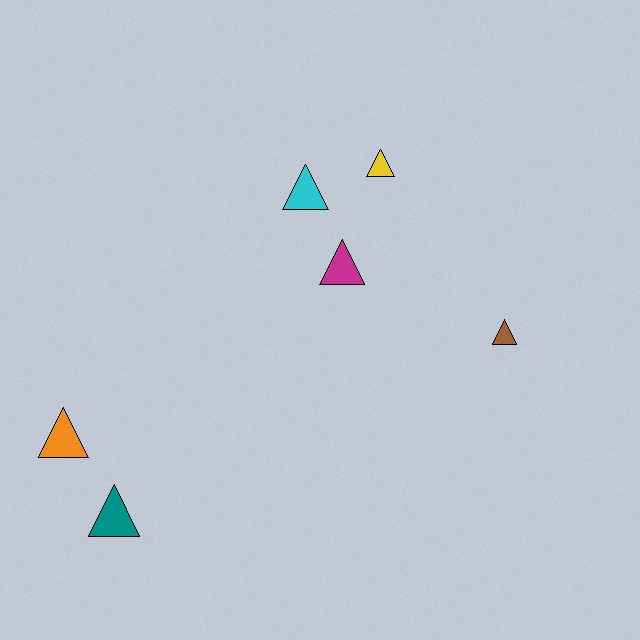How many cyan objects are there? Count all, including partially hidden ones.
There is 1 cyan object.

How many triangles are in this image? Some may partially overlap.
There are 6 triangles.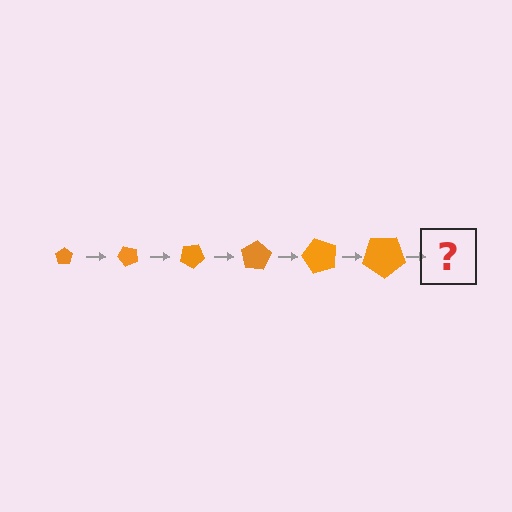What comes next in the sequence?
The next element should be a pentagon, larger than the previous one and rotated 300 degrees from the start.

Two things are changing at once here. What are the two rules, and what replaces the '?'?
The two rules are that the pentagon grows larger each step and it rotates 50 degrees each step. The '?' should be a pentagon, larger than the previous one and rotated 300 degrees from the start.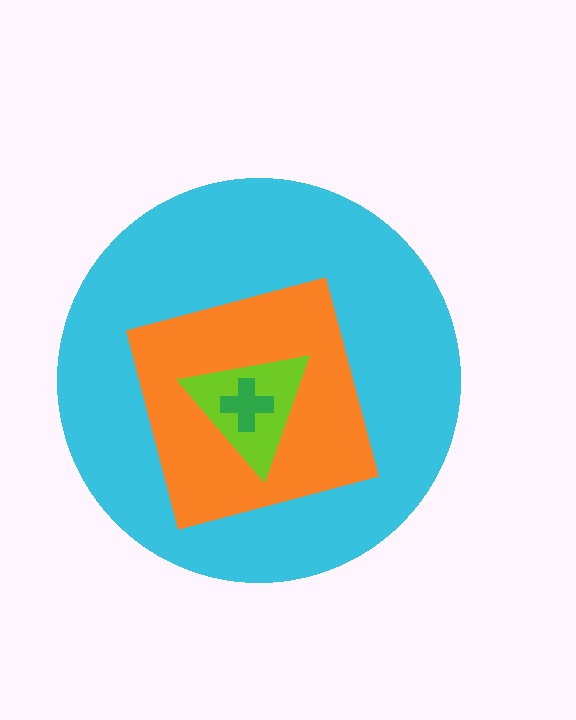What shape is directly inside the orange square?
The lime triangle.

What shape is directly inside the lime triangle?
The green cross.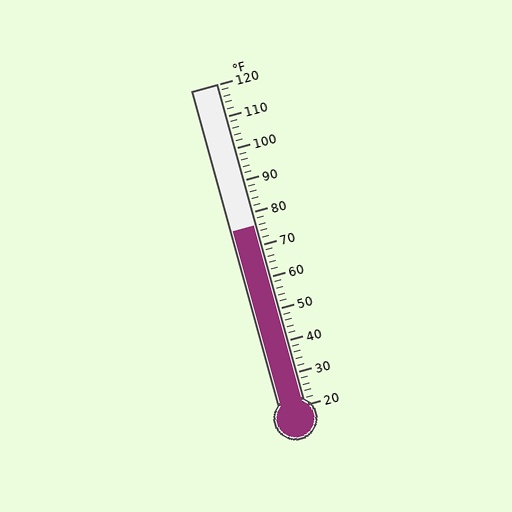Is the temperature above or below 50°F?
The temperature is above 50°F.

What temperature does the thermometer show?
The thermometer shows approximately 76°F.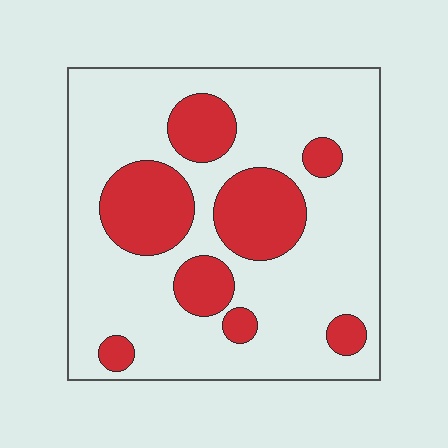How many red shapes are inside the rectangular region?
8.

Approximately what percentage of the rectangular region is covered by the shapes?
Approximately 25%.